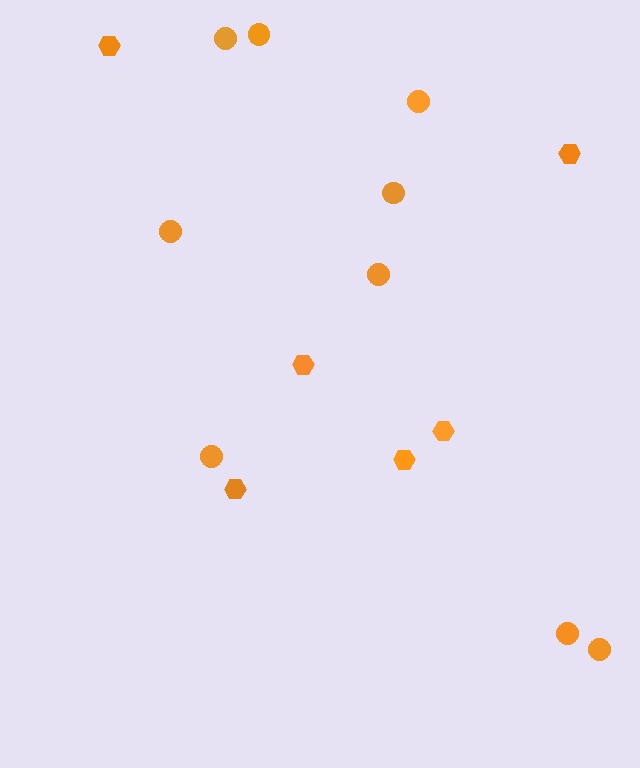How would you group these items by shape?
There are 2 groups: one group of hexagons (6) and one group of circles (9).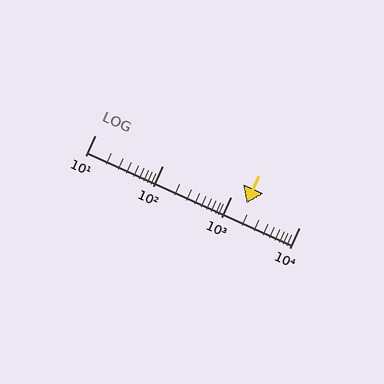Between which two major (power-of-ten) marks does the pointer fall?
The pointer is between 1000 and 10000.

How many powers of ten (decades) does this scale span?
The scale spans 3 decades, from 10 to 10000.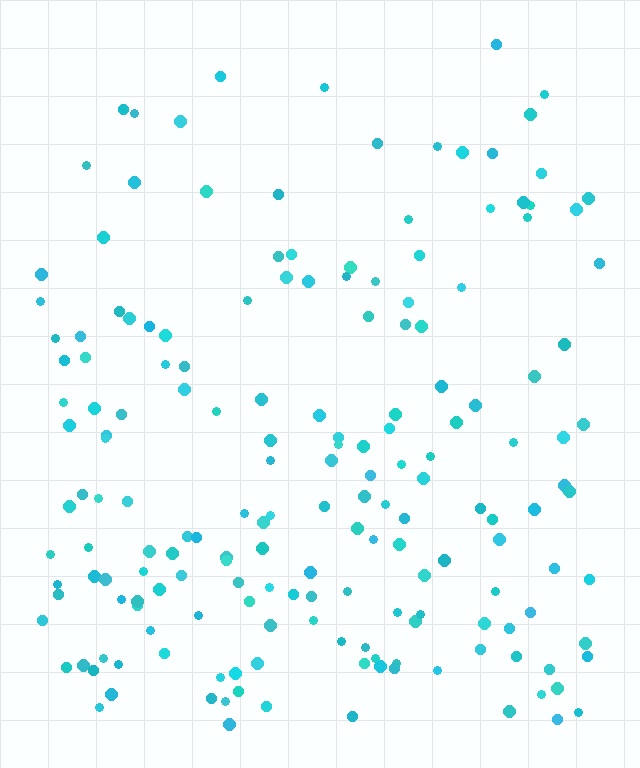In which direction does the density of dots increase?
From top to bottom, with the bottom side densest.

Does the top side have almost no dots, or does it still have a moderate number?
Still a moderate number, just noticeably fewer than the bottom.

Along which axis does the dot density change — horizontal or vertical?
Vertical.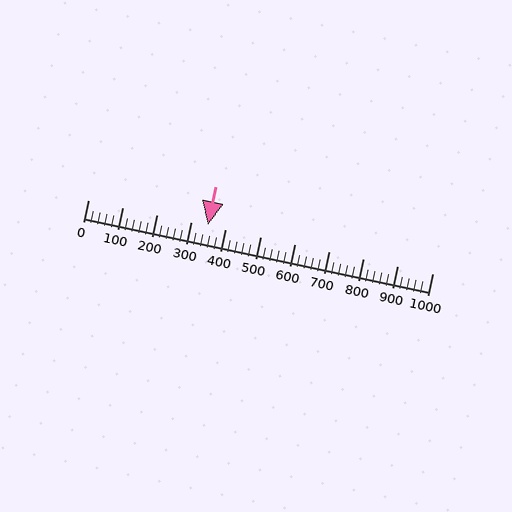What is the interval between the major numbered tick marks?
The major tick marks are spaced 100 units apart.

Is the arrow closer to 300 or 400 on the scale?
The arrow is closer to 300.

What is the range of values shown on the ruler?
The ruler shows values from 0 to 1000.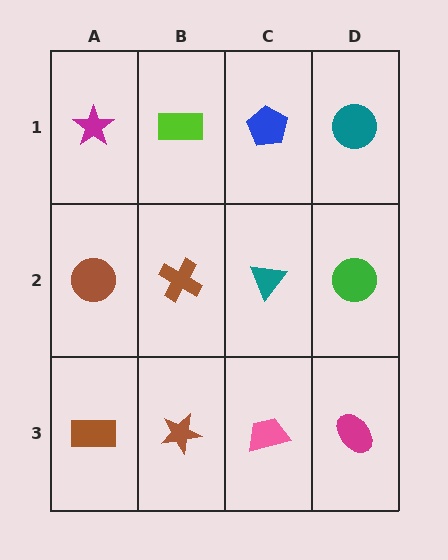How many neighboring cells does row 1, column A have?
2.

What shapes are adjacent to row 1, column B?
A brown cross (row 2, column B), a magenta star (row 1, column A), a blue pentagon (row 1, column C).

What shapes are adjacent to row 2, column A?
A magenta star (row 1, column A), a brown rectangle (row 3, column A), a brown cross (row 2, column B).